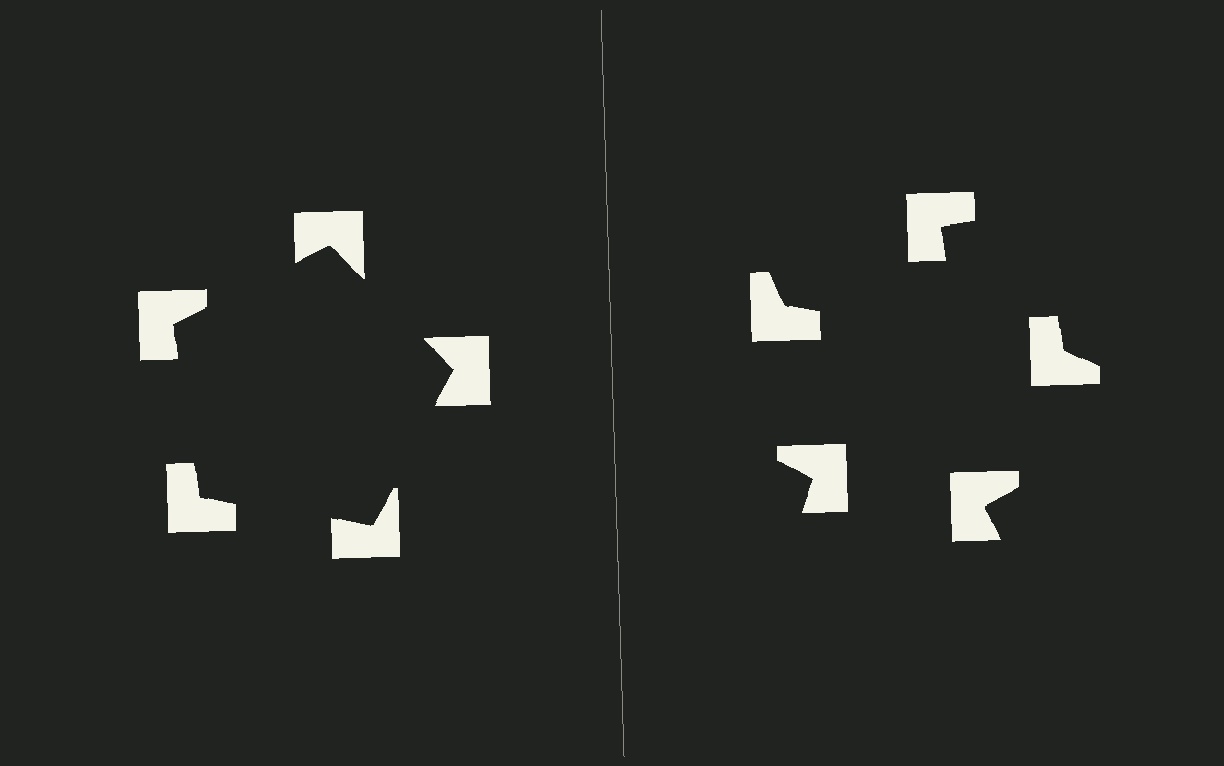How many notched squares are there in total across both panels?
10 — 5 on each side.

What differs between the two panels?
The notched squares are positioned identically on both sides; only the wedge orientations differ. On the left they align to a pentagon; on the right they are misaligned.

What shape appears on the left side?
An illusory pentagon.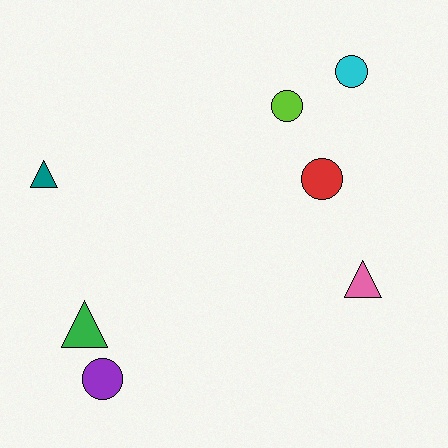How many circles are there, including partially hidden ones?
There are 4 circles.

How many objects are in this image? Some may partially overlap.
There are 7 objects.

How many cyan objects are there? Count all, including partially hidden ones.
There is 1 cyan object.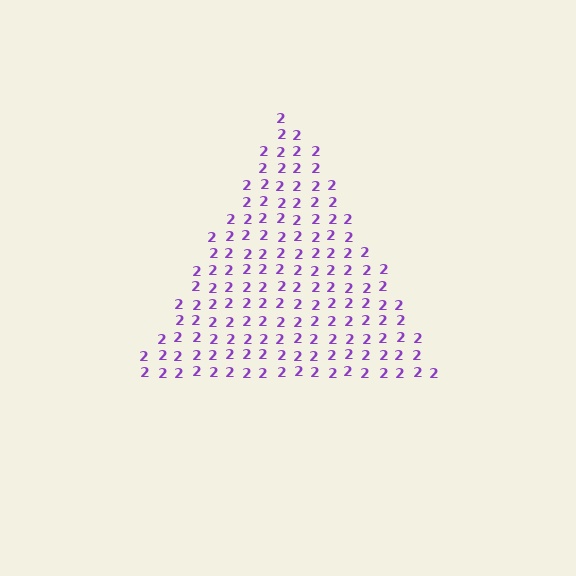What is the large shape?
The large shape is a triangle.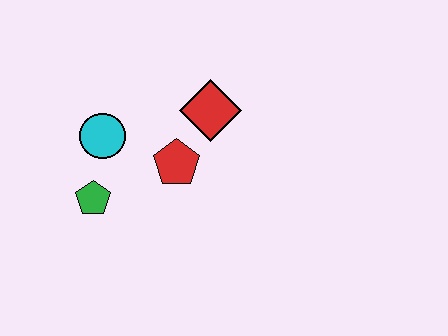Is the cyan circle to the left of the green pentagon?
No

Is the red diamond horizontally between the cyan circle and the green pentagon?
No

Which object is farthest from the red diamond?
The green pentagon is farthest from the red diamond.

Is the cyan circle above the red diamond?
No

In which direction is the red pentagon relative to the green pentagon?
The red pentagon is to the right of the green pentagon.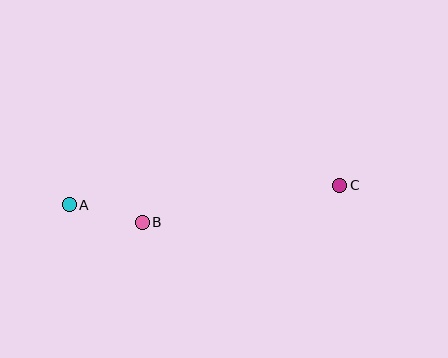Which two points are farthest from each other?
Points A and C are farthest from each other.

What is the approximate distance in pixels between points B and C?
The distance between B and C is approximately 201 pixels.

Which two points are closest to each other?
Points A and B are closest to each other.